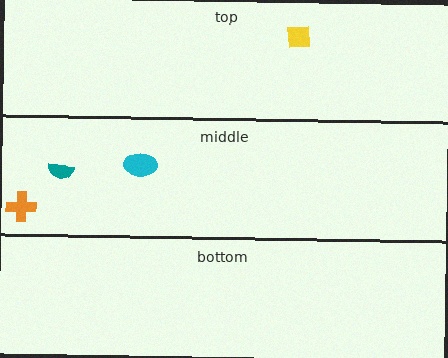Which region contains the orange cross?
The middle region.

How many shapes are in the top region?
1.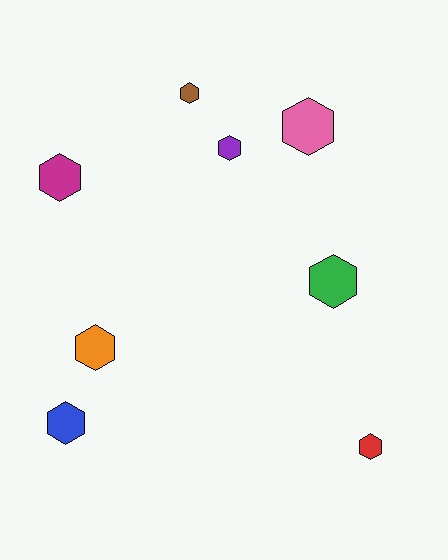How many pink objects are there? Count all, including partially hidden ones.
There is 1 pink object.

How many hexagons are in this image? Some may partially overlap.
There are 8 hexagons.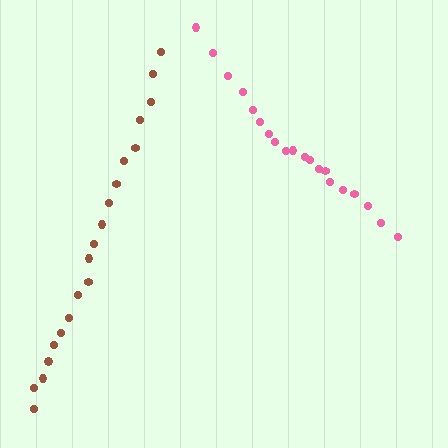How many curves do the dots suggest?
There are 2 distinct paths.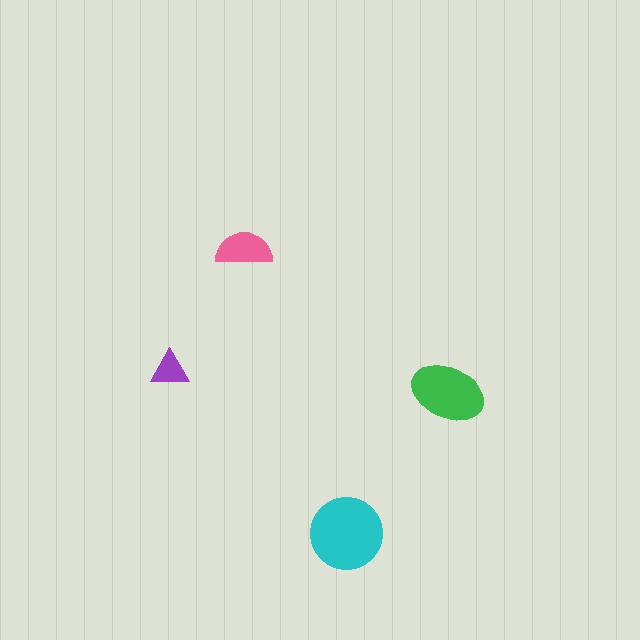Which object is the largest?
The cyan circle.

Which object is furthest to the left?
The purple triangle is leftmost.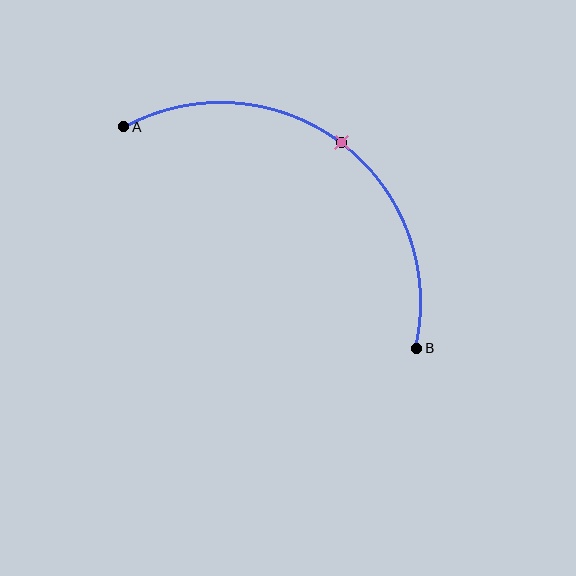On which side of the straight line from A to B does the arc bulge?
The arc bulges above and to the right of the straight line connecting A and B.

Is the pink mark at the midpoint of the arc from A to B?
Yes. The pink mark lies on the arc at equal arc-length from both A and B — it is the arc midpoint.